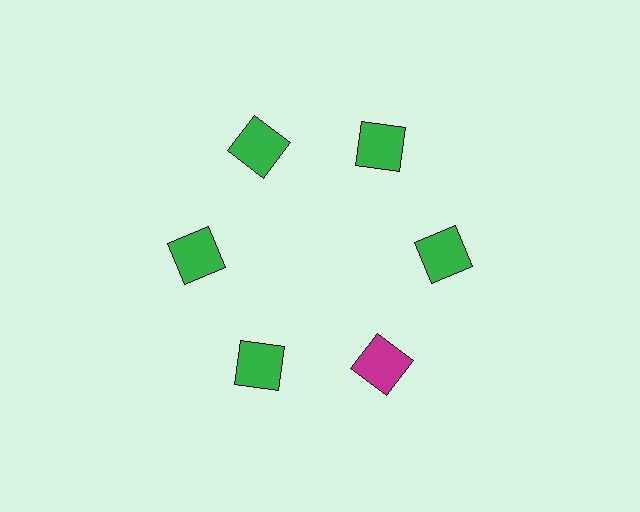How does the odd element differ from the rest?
It has a different color: magenta instead of green.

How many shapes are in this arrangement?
There are 6 shapes arranged in a ring pattern.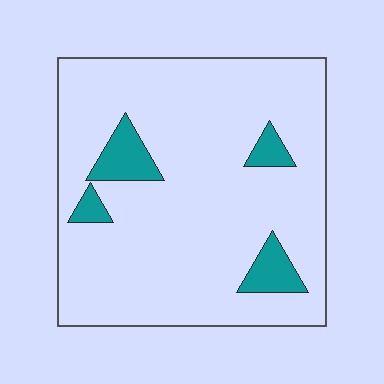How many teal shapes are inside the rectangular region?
4.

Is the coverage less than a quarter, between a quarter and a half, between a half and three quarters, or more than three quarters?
Less than a quarter.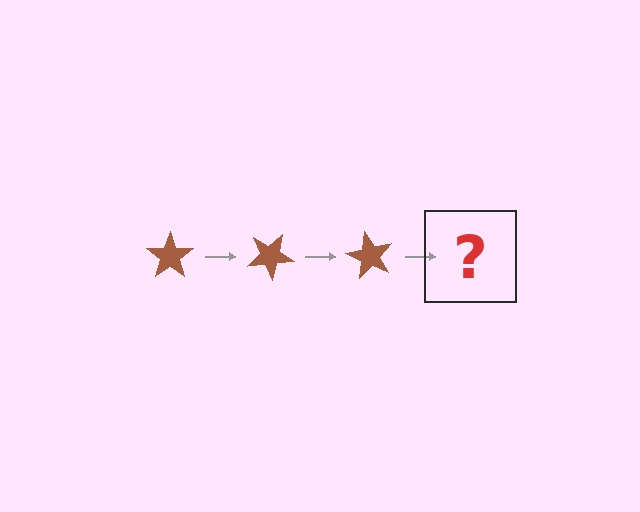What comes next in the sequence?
The next element should be a brown star rotated 90 degrees.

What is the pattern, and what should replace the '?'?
The pattern is that the star rotates 30 degrees each step. The '?' should be a brown star rotated 90 degrees.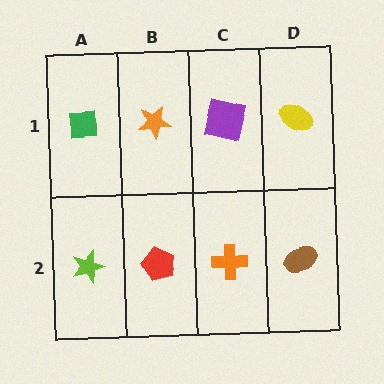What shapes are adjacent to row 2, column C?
A purple square (row 1, column C), a red pentagon (row 2, column B), a brown ellipse (row 2, column D).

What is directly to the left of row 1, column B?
A green square.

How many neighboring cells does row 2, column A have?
2.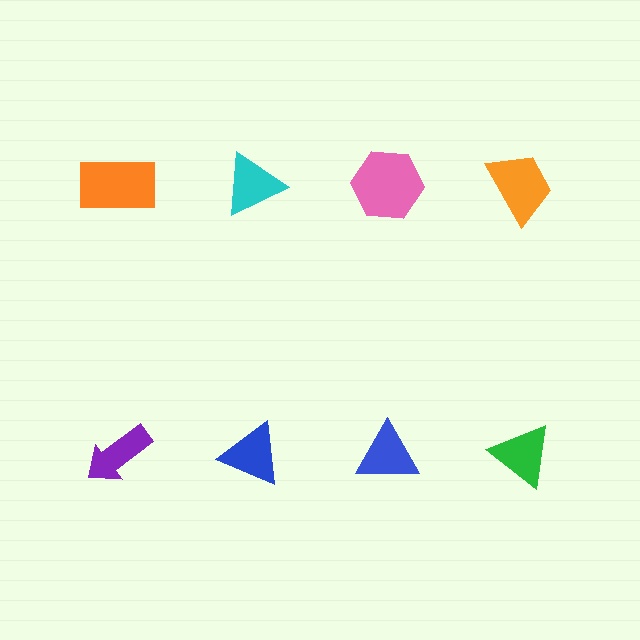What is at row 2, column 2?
A blue triangle.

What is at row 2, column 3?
A blue triangle.